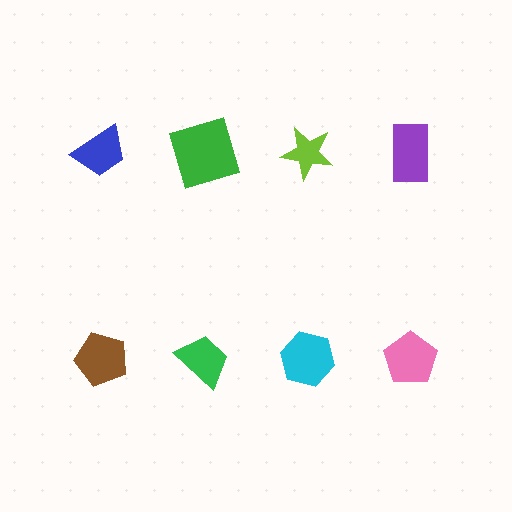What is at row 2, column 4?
A pink pentagon.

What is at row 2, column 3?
A cyan hexagon.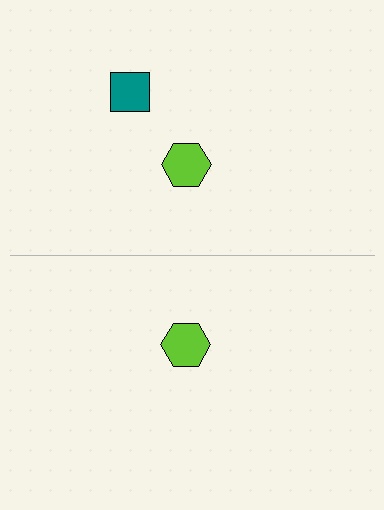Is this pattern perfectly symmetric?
No, the pattern is not perfectly symmetric. A teal square is missing from the bottom side.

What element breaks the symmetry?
A teal square is missing from the bottom side.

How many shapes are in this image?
There are 3 shapes in this image.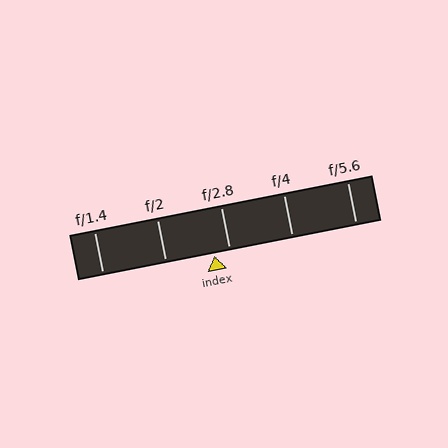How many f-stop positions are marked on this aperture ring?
There are 5 f-stop positions marked.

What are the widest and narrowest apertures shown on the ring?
The widest aperture shown is f/1.4 and the narrowest is f/5.6.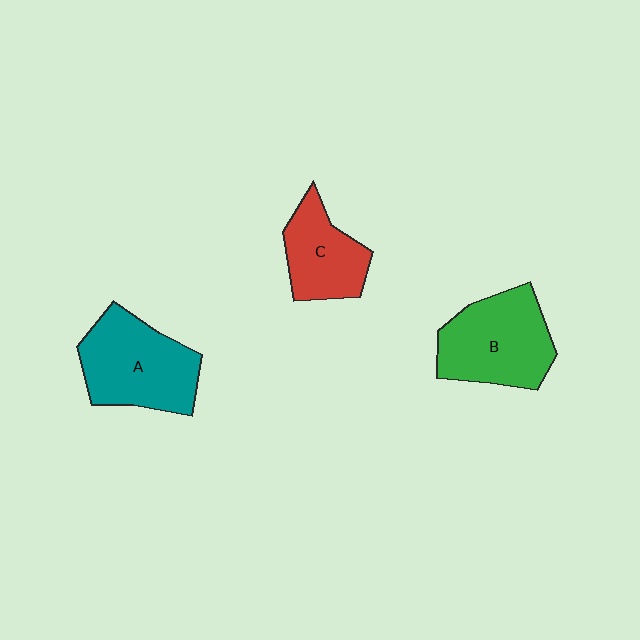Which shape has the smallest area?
Shape C (red).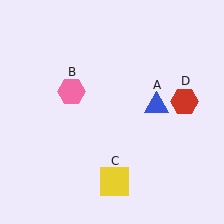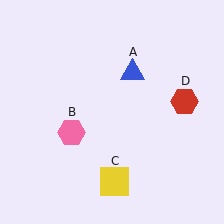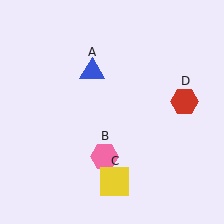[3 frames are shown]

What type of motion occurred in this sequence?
The blue triangle (object A), pink hexagon (object B) rotated counterclockwise around the center of the scene.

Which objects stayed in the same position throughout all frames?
Yellow square (object C) and red hexagon (object D) remained stationary.